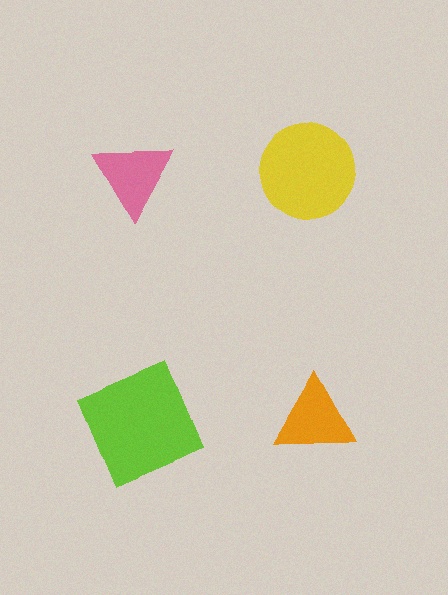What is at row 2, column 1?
A lime square.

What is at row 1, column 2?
A yellow circle.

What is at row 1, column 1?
A pink triangle.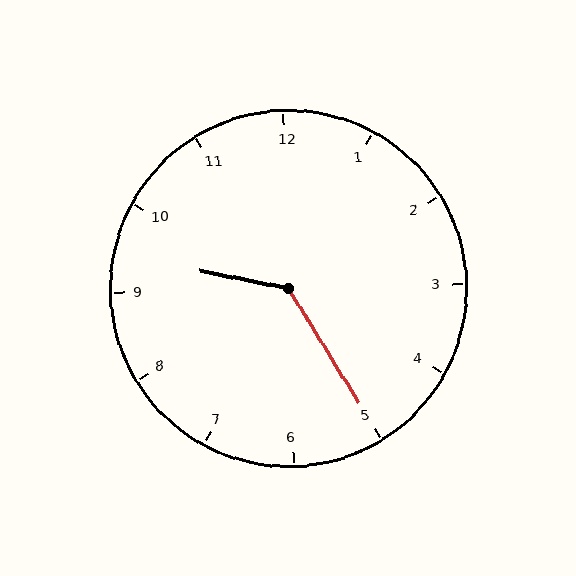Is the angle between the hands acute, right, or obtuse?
It is obtuse.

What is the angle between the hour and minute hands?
Approximately 132 degrees.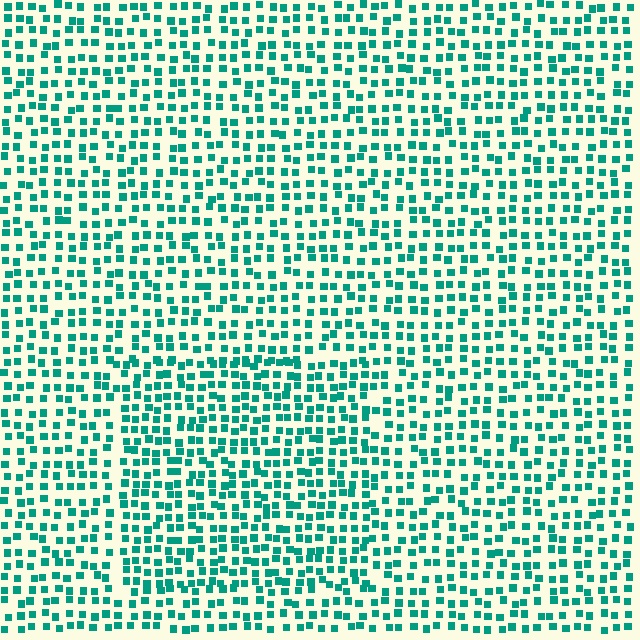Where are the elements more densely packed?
The elements are more densely packed inside the rectangle boundary.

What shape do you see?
I see a rectangle.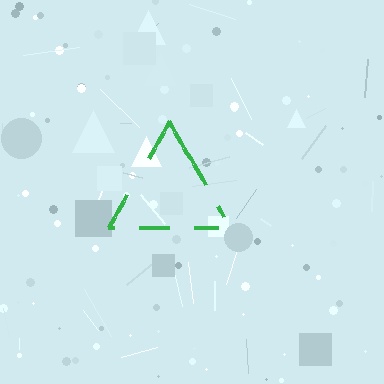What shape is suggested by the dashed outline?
The dashed outline suggests a triangle.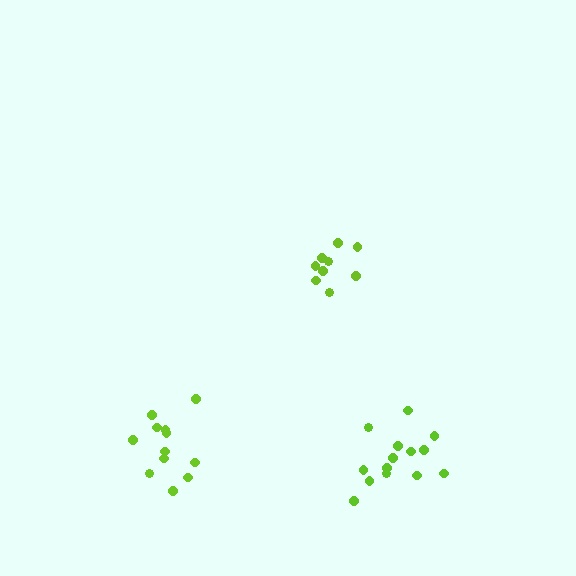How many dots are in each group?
Group 1: 12 dots, Group 2: 9 dots, Group 3: 14 dots (35 total).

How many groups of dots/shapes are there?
There are 3 groups.